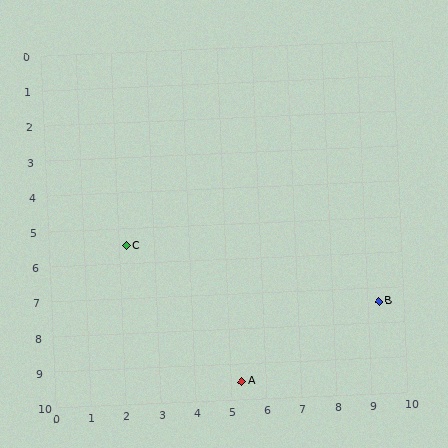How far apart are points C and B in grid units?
Points C and B are about 7.3 grid units apart.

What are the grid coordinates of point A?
Point A is at approximately (5.3, 9.5).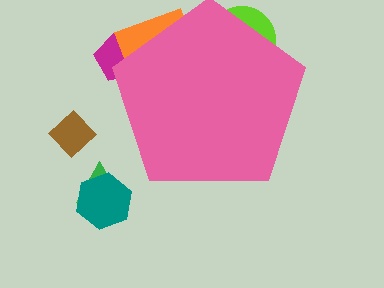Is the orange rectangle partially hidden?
Yes, the orange rectangle is partially hidden behind the pink pentagon.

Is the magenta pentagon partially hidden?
Yes, the magenta pentagon is partially hidden behind the pink pentagon.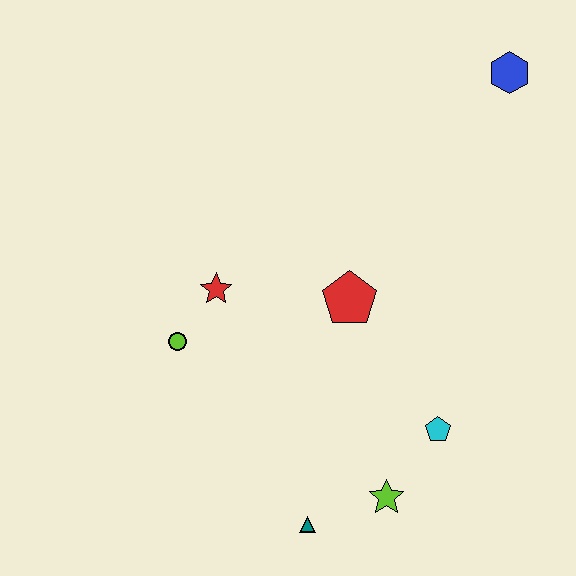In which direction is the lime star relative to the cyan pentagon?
The lime star is below the cyan pentagon.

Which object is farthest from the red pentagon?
The blue hexagon is farthest from the red pentagon.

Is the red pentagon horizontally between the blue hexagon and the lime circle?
Yes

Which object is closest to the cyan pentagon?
The lime star is closest to the cyan pentagon.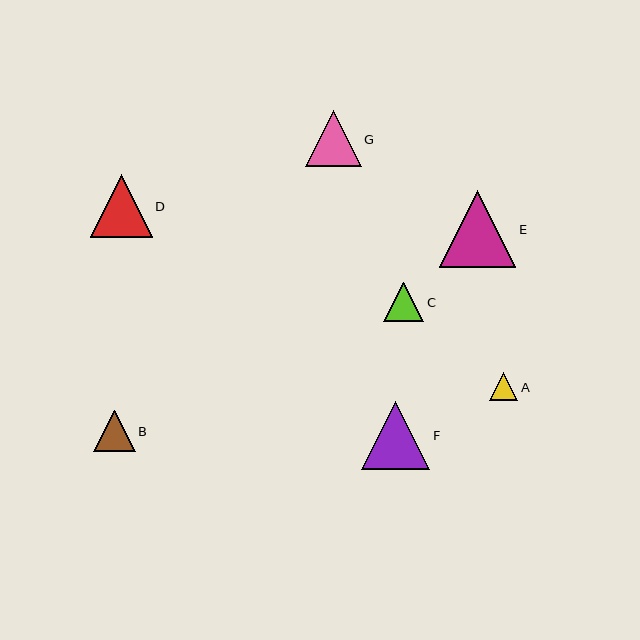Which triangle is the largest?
Triangle E is the largest with a size of approximately 77 pixels.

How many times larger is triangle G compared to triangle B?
Triangle G is approximately 1.4 times the size of triangle B.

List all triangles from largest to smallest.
From largest to smallest: E, F, D, G, B, C, A.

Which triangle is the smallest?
Triangle A is the smallest with a size of approximately 28 pixels.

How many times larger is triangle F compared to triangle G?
Triangle F is approximately 1.2 times the size of triangle G.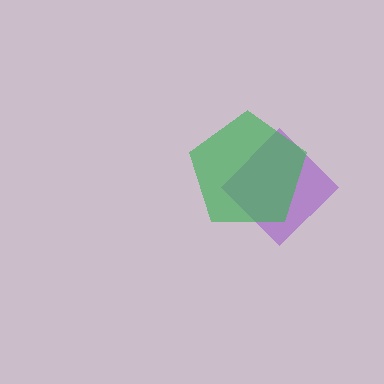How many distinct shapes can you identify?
There are 2 distinct shapes: a purple diamond, a green pentagon.